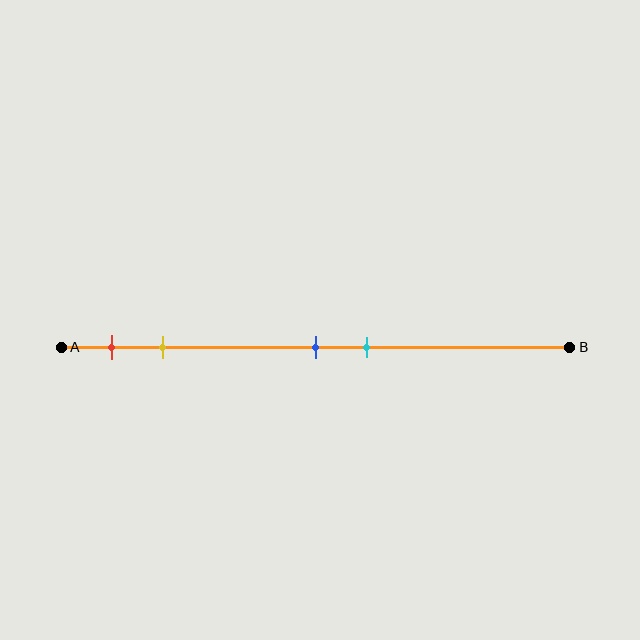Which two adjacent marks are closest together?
The blue and cyan marks are the closest adjacent pair.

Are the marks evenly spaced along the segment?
No, the marks are not evenly spaced.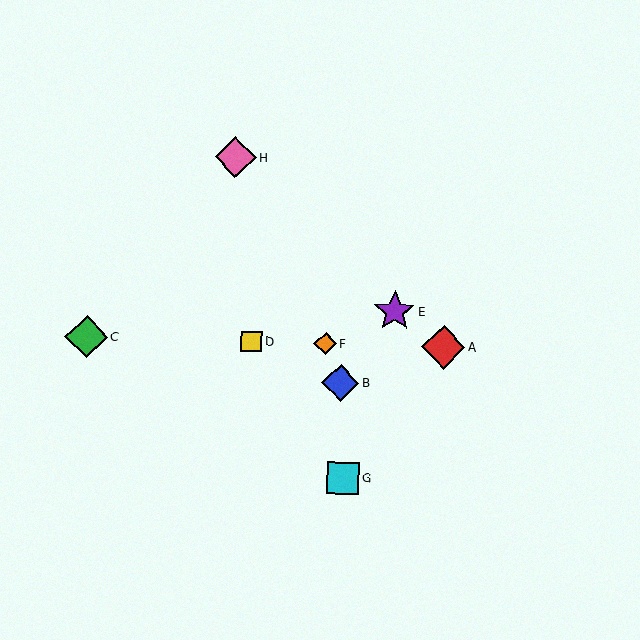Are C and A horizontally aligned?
Yes, both are at y≈337.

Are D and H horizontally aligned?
No, D is at y≈341 and H is at y≈157.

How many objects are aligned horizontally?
4 objects (A, C, D, F) are aligned horizontally.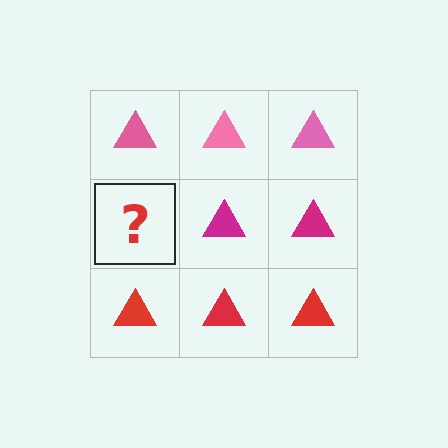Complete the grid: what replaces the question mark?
The question mark should be replaced with a magenta triangle.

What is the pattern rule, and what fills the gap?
The rule is that each row has a consistent color. The gap should be filled with a magenta triangle.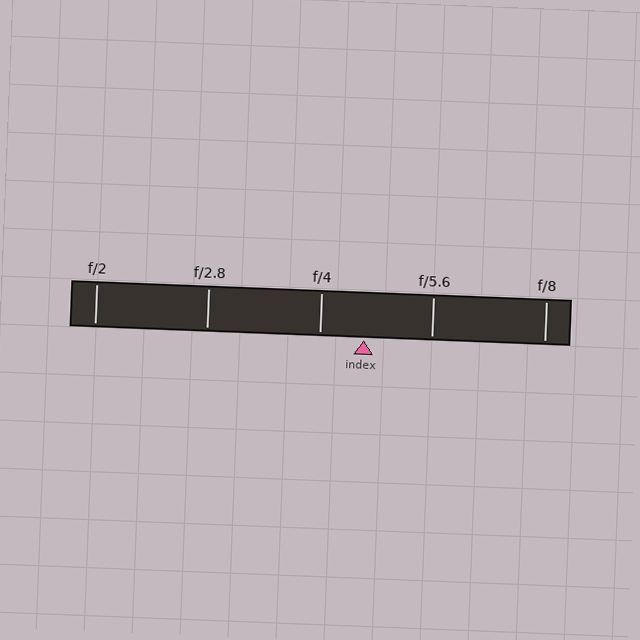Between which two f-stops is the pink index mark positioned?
The index mark is between f/4 and f/5.6.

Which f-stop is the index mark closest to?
The index mark is closest to f/4.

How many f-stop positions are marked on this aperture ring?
There are 5 f-stop positions marked.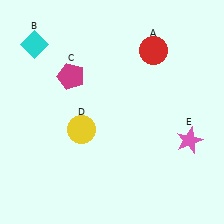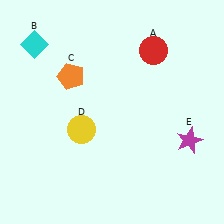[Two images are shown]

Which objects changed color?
C changed from magenta to orange. E changed from pink to magenta.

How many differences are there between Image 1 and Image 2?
There are 2 differences between the two images.